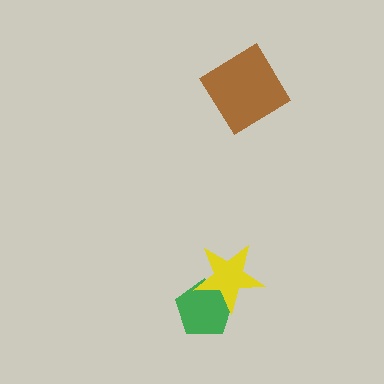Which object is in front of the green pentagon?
The yellow star is in front of the green pentagon.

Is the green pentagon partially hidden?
Yes, it is partially covered by another shape.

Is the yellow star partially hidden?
No, no other shape covers it.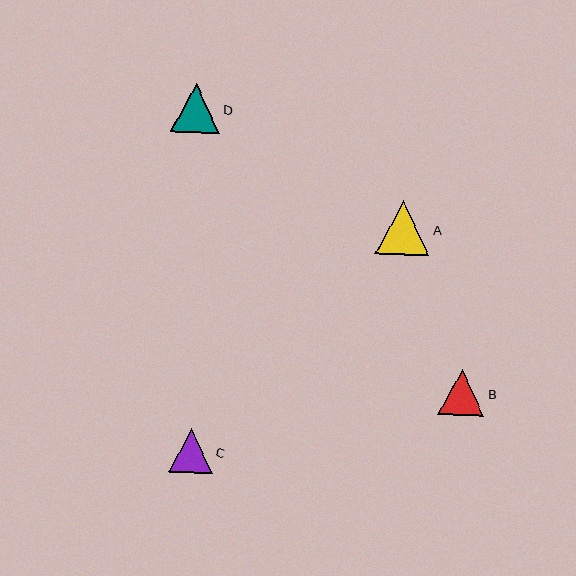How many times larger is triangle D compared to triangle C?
Triangle D is approximately 1.1 times the size of triangle C.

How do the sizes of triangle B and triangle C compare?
Triangle B and triangle C are approximately the same size.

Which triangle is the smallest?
Triangle C is the smallest with a size of approximately 44 pixels.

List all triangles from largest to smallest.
From largest to smallest: A, D, B, C.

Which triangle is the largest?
Triangle A is the largest with a size of approximately 55 pixels.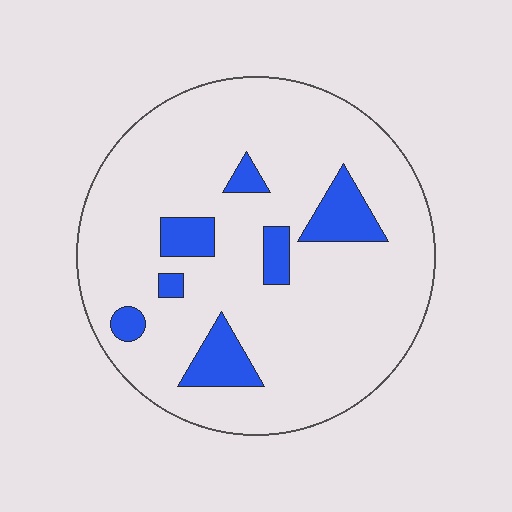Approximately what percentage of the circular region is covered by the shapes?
Approximately 15%.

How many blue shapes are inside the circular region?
7.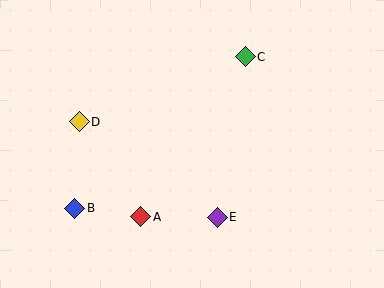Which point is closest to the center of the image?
Point E at (217, 217) is closest to the center.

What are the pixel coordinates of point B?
Point B is at (75, 208).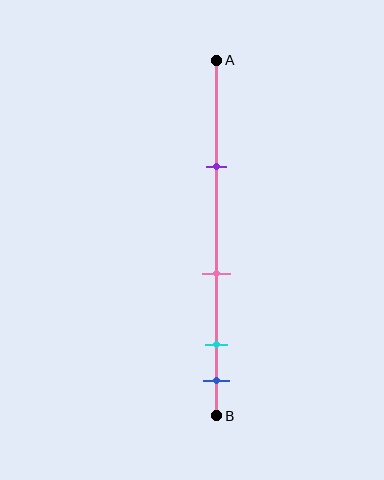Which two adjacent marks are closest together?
The cyan and blue marks are the closest adjacent pair.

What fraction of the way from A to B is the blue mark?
The blue mark is approximately 90% (0.9) of the way from A to B.